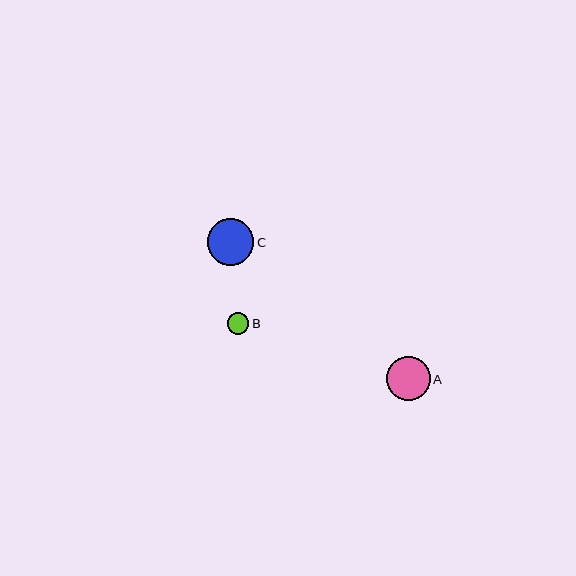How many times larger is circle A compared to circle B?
Circle A is approximately 2.1 times the size of circle B.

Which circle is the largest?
Circle C is the largest with a size of approximately 46 pixels.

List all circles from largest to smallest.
From largest to smallest: C, A, B.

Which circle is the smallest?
Circle B is the smallest with a size of approximately 21 pixels.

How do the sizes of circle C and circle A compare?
Circle C and circle A are approximately the same size.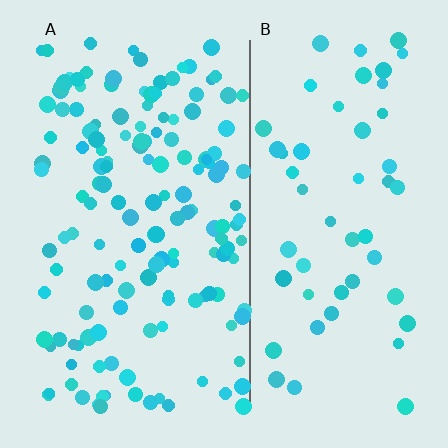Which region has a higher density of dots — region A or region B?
A (the left).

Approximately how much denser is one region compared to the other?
Approximately 2.8× — region A over region B.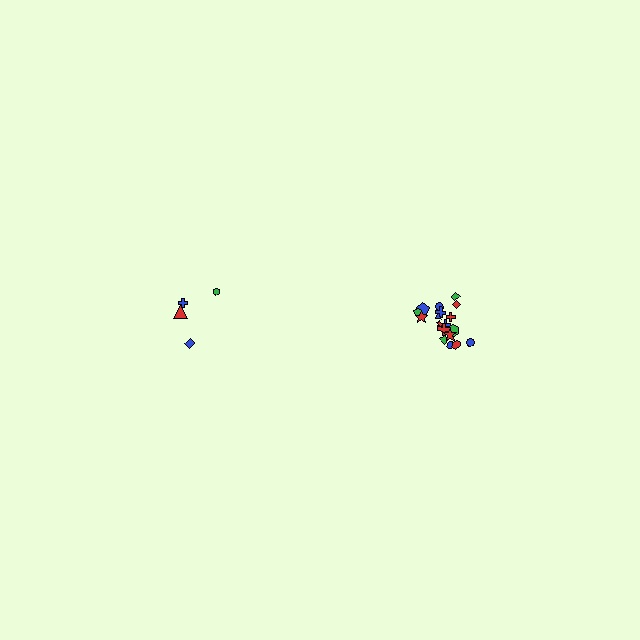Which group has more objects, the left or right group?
The right group.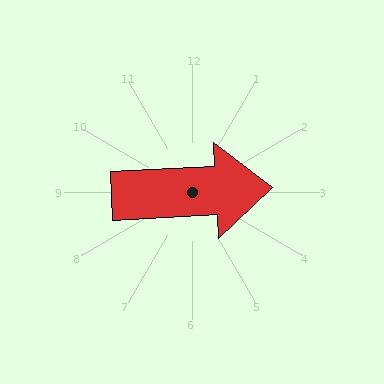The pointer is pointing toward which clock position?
Roughly 3 o'clock.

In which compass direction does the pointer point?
East.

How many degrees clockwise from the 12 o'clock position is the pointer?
Approximately 87 degrees.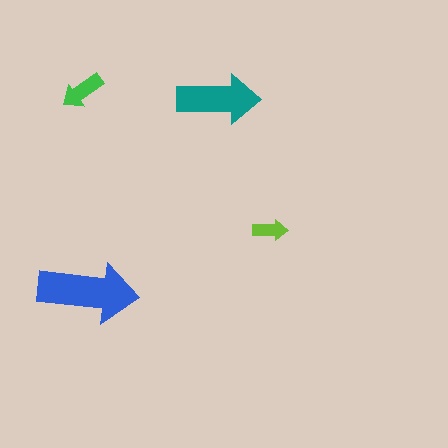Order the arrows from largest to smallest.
the blue one, the teal one, the green one, the lime one.